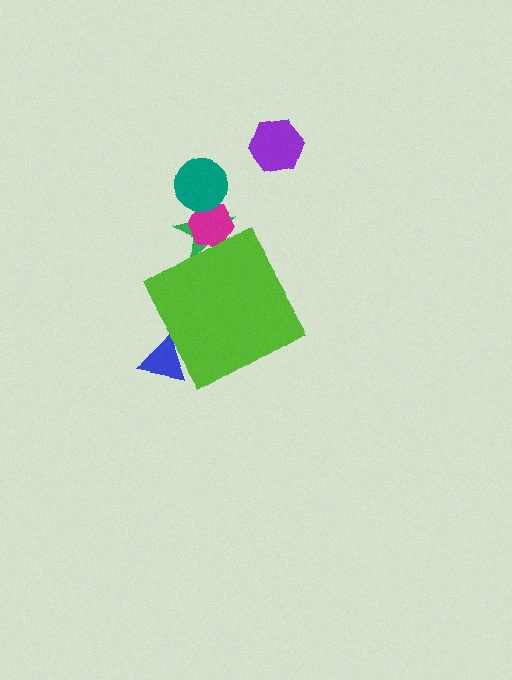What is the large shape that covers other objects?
A lime diamond.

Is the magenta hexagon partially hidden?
Yes, the magenta hexagon is partially hidden behind the lime diamond.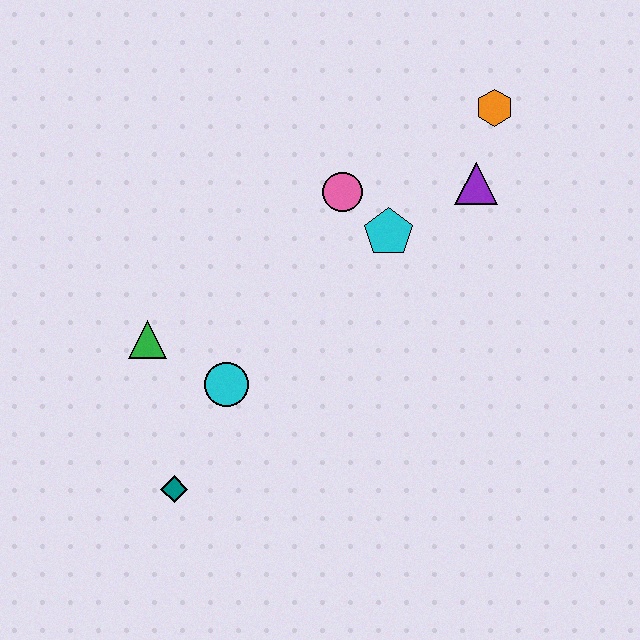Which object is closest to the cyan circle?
The green triangle is closest to the cyan circle.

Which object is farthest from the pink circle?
The teal diamond is farthest from the pink circle.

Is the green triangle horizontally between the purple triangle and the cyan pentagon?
No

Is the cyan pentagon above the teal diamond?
Yes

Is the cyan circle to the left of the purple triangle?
Yes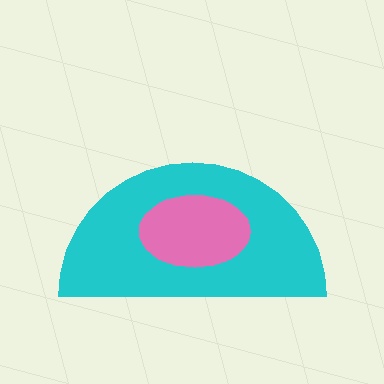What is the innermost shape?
The pink ellipse.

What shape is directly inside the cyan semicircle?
The pink ellipse.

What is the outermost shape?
The cyan semicircle.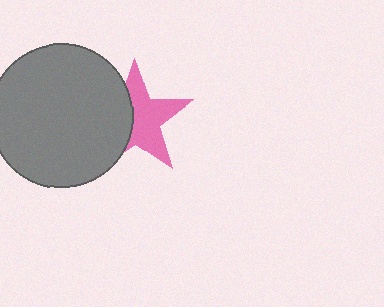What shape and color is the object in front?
The object in front is a gray circle.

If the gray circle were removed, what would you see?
You would see the complete pink star.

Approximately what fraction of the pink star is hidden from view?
Roughly 41% of the pink star is hidden behind the gray circle.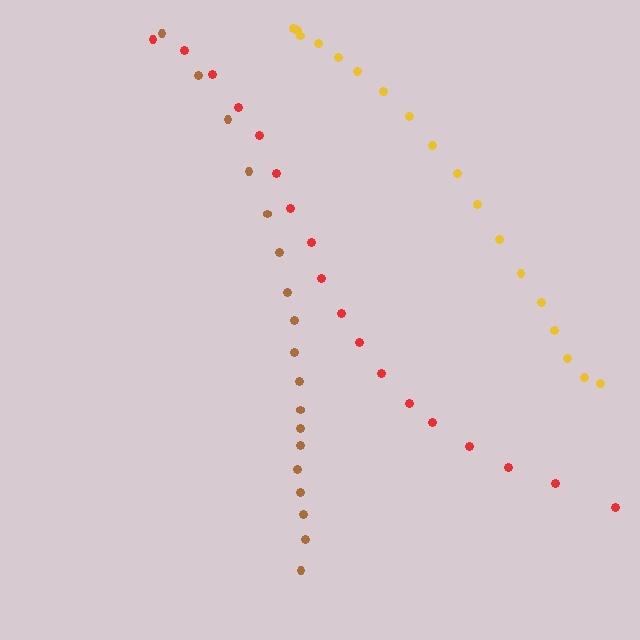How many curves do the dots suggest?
There are 3 distinct paths.